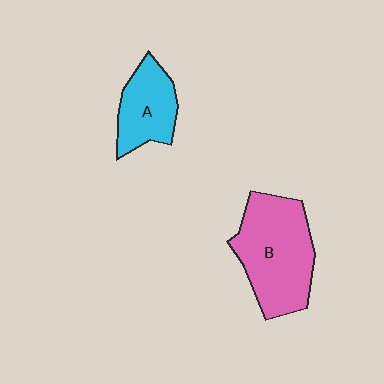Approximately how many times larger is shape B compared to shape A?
Approximately 1.7 times.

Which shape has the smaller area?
Shape A (cyan).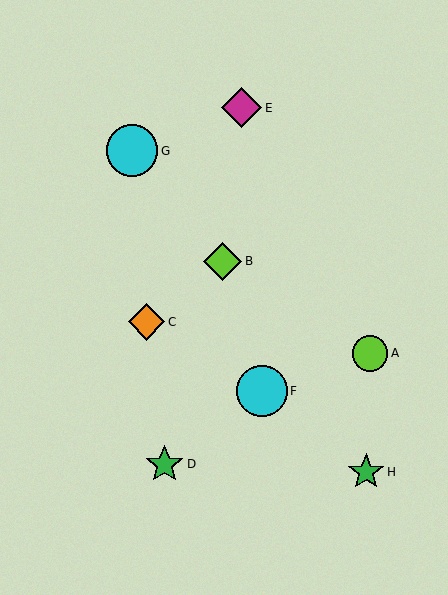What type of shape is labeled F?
Shape F is a cyan circle.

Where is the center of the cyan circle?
The center of the cyan circle is at (262, 391).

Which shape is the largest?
The cyan circle (labeled G) is the largest.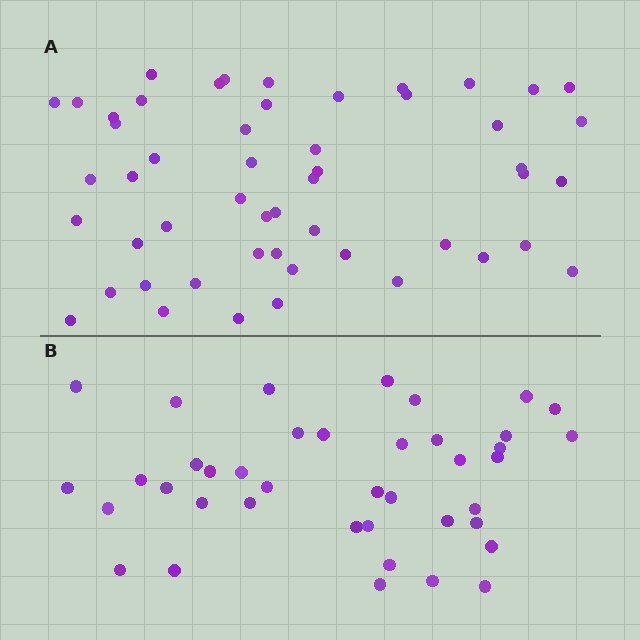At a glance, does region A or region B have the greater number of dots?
Region A (the top region) has more dots.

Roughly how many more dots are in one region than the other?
Region A has roughly 12 or so more dots than region B.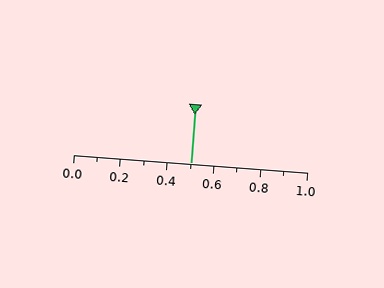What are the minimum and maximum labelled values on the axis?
The axis runs from 0.0 to 1.0.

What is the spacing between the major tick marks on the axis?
The major ticks are spaced 0.2 apart.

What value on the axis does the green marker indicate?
The marker indicates approximately 0.5.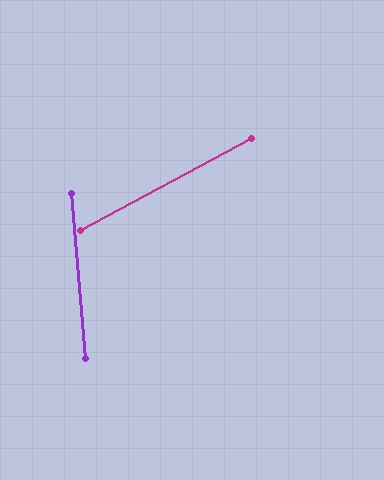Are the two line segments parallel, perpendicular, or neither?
Neither parallel nor perpendicular — they differ by about 66°.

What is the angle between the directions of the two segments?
Approximately 66 degrees.